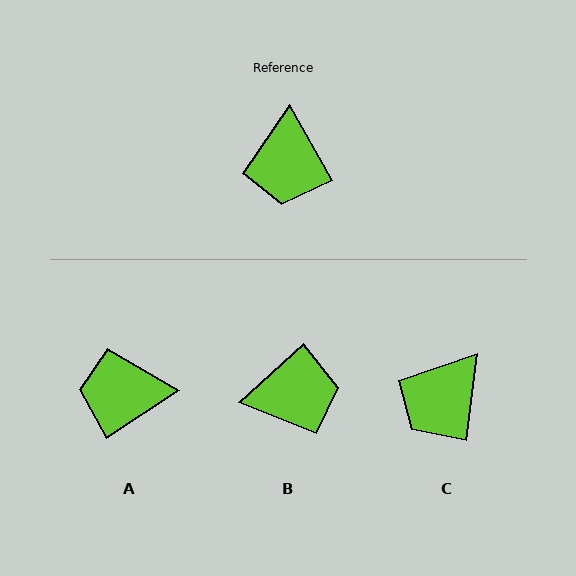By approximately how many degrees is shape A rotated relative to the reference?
Approximately 86 degrees clockwise.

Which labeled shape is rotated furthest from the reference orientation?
B, about 103 degrees away.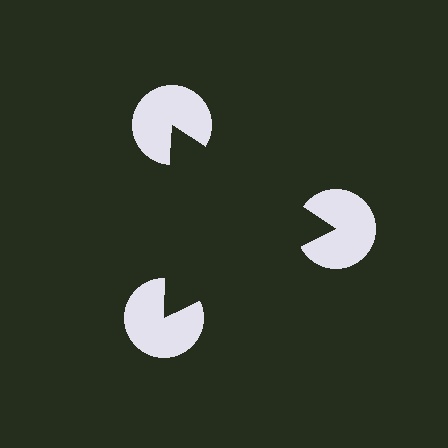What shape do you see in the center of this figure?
An illusory triangle — its edges are inferred from the aligned wedge cuts in the pac-man discs, not physically drawn.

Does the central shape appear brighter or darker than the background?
It typically appears slightly darker than the background, even though no actual brightness change is drawn.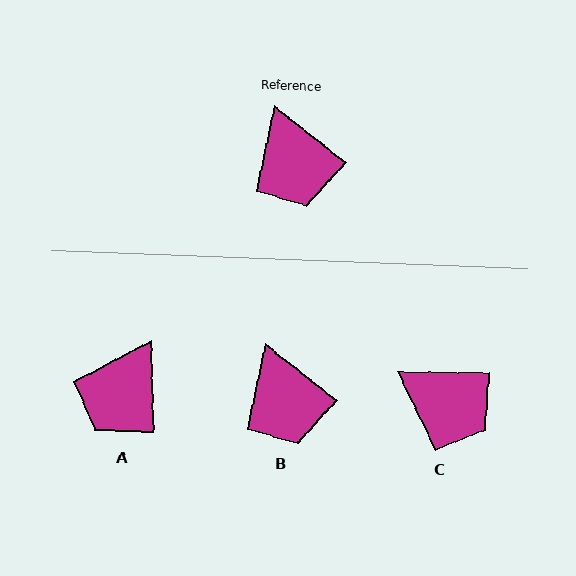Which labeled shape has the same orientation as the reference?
B.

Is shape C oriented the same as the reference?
No, it is off by about 38 degrees.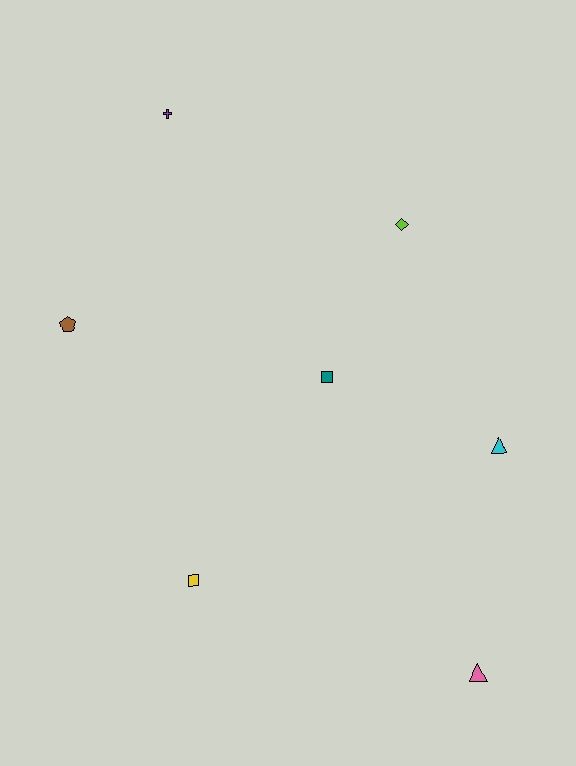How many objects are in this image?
There are 7 objects.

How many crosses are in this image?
There is 1 cross.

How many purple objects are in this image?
There is 1 purple object.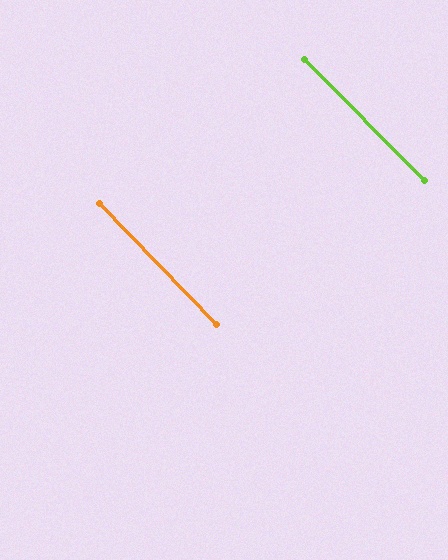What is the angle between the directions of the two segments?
Approximately 0 degrees.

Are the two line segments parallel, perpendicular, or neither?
Parallel — their directions differ by only 0.4°.